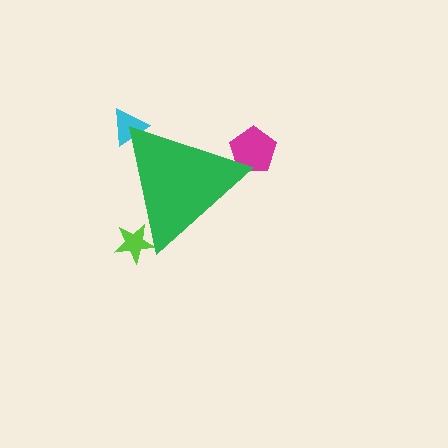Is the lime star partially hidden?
Yes, the lime star is partially hidden behind the green triangle.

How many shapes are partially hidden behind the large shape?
3 shapes are partially hidden.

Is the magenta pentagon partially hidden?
Yes, the magenta pentagon is partially hidden behind the green triangle.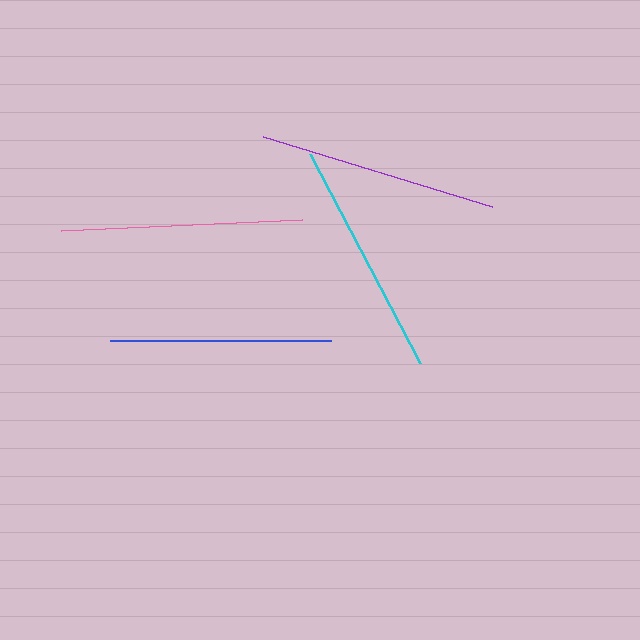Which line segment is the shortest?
The blue line is the shortest at approximately 221 pixels.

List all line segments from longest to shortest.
From longest to shortest: pink, purple, cyan, blue.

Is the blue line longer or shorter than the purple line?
The purple line is longer than the blue line.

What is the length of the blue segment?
The blue segment is approximately 221 pixels long.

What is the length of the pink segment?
The pink segment is approximately 241 pixels long.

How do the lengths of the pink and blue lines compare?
The pink and blue lines are approximately the same length.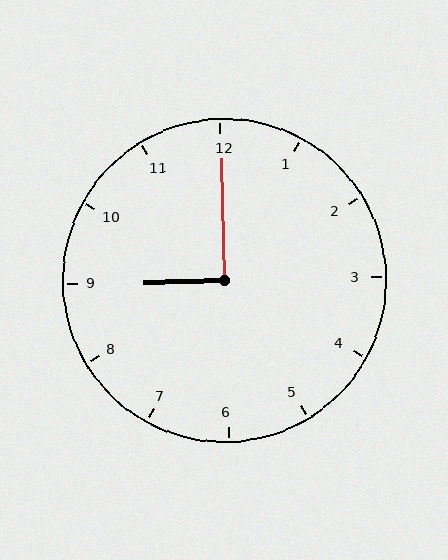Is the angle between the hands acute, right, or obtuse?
It is right.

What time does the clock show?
9:00.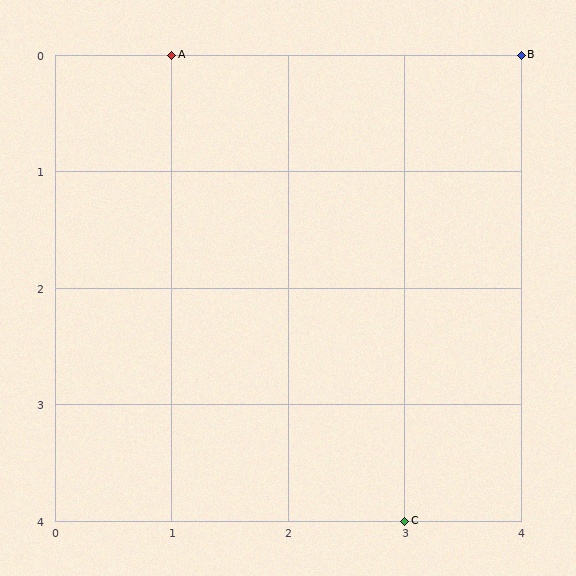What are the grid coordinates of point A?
Point A is at grid coordinates (1, 0).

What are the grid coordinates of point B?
Point B is at grid coordinates (4, 0).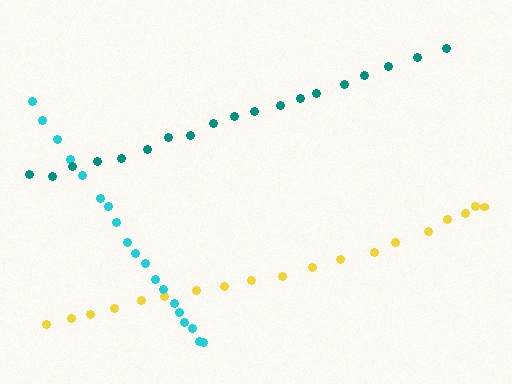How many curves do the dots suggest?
There are 3 distinct paths.